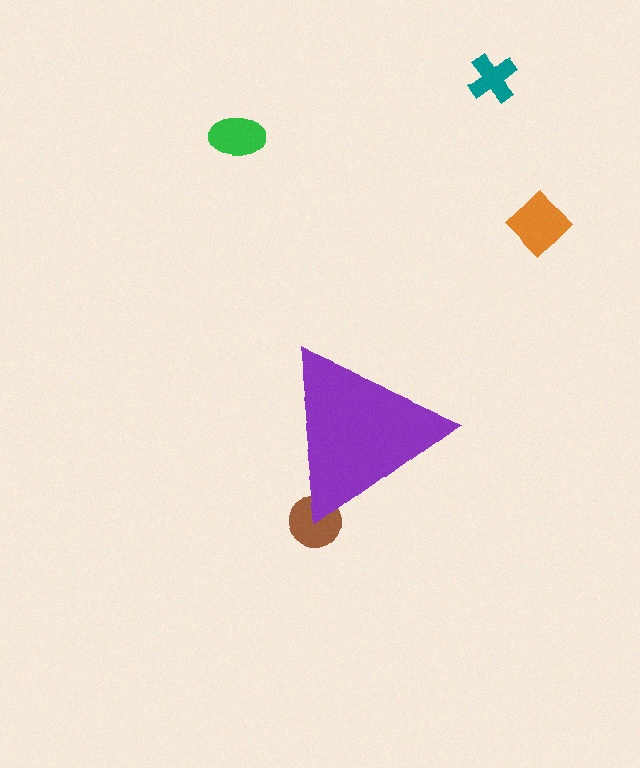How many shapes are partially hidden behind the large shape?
1 shape is partially hidden.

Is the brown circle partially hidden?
Yes, the brown circle is partially hidden behind the purple triangle.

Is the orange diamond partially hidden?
No, the orange diamond is fully visible.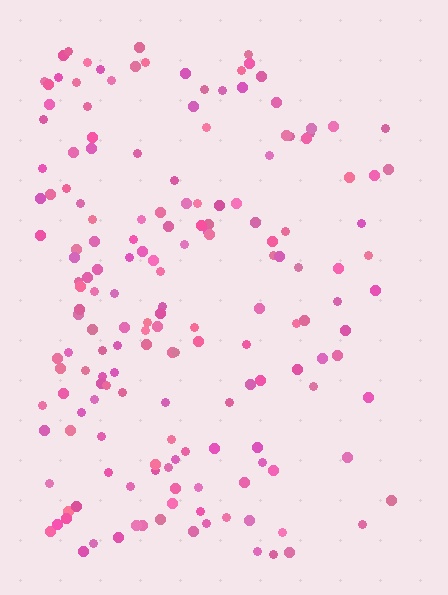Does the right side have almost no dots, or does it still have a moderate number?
Still a moderate number, just noticeably fewer than the left.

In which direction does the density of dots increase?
From right to left, with the left side densest.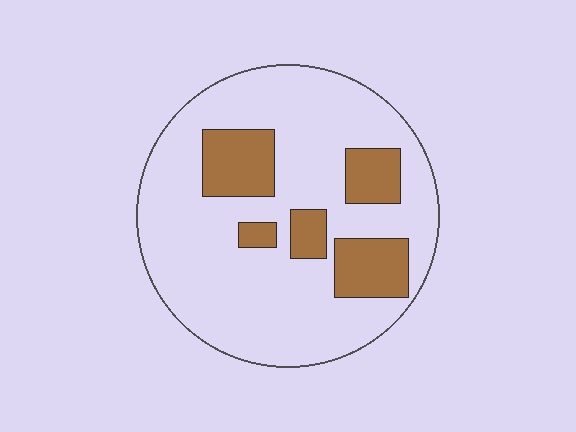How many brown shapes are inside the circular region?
5.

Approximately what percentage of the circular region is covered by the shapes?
Approximately 20%.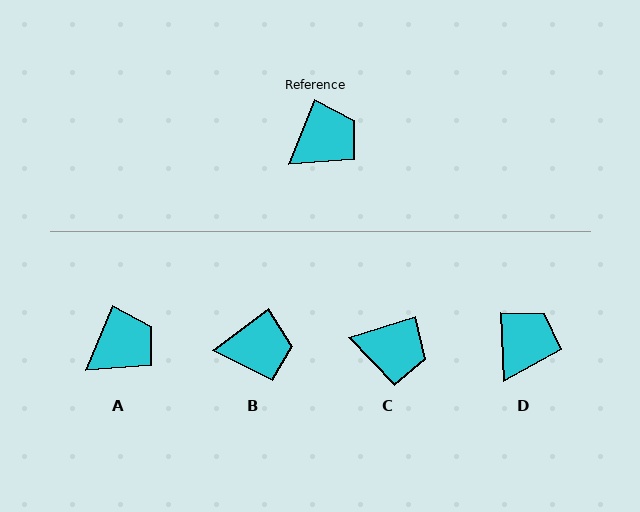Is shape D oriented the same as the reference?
No, it is off by about 25 degrees.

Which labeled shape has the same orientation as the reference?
A.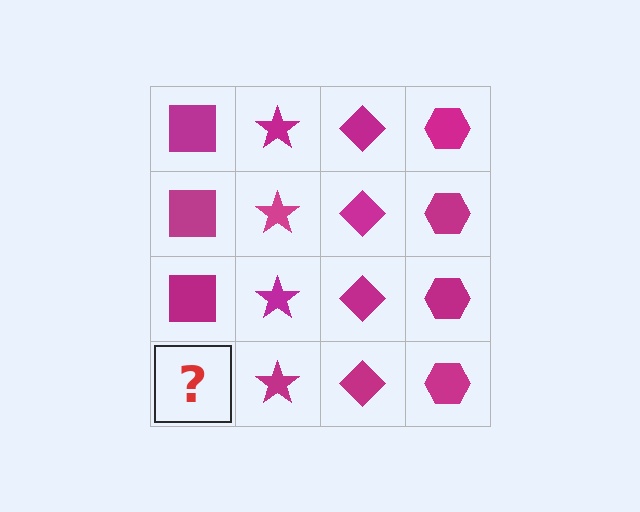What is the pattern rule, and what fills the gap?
The rule is that each column has a consistent shape. The gap should be filled with a magenta square.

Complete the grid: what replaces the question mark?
The question mark should be replaced with a magenta square.